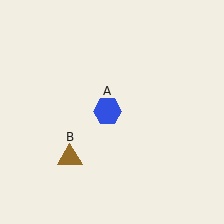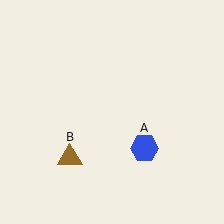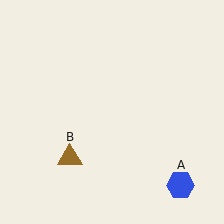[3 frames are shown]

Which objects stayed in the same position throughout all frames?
Brown triangle (object B) remained stationary.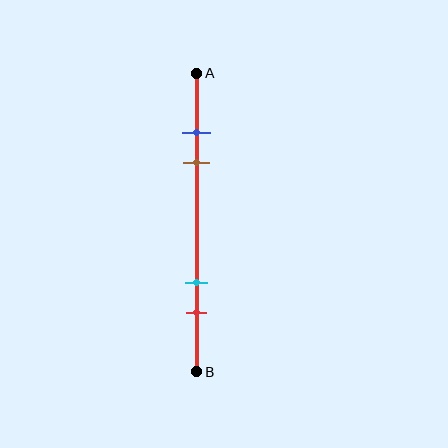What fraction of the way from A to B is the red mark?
The red mark is approximately 80% (0.8) of the way from A to B.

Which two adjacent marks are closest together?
The blue and brown marks are the closest adjacent pair.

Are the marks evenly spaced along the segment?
No, the marks are not evenly spaced.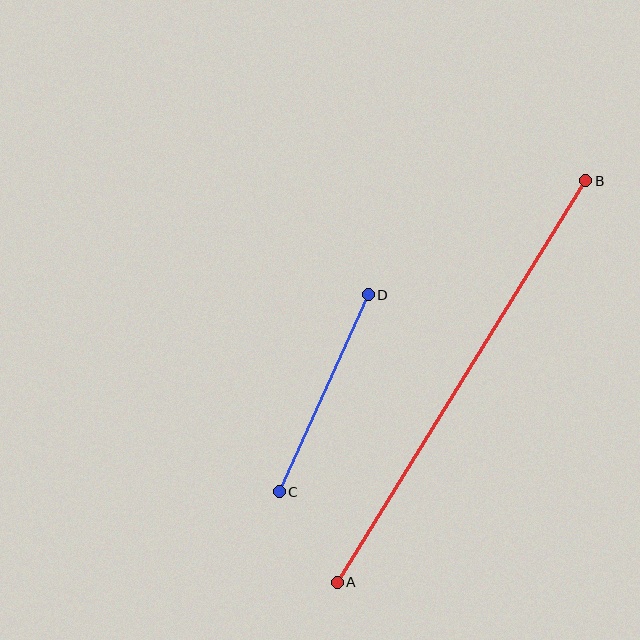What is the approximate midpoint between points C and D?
The midpoint is at approximately (324, 393) pixels.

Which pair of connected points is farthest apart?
Points A and B are farthest apart.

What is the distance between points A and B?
The distance is approximately 472 pixels.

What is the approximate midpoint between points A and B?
The midpoint is at approximately (462, 381) pixels.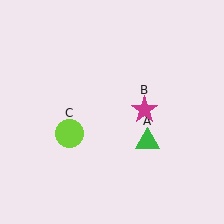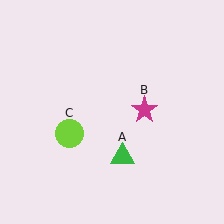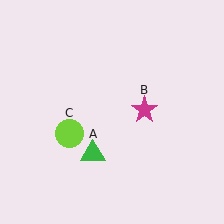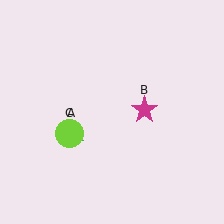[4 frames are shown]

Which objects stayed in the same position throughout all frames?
Magenta star (object B) and lime circle (object C) remained stationary.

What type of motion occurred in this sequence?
The green triangle (object A) rotated clockwise around the center of the scene.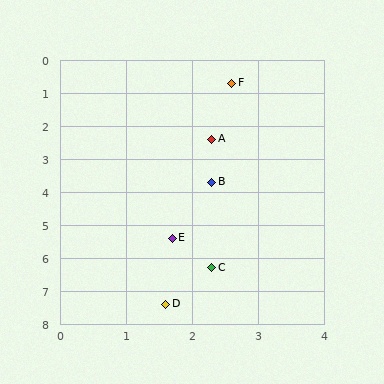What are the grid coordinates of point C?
Point C is at approximately (2.3, 6.3).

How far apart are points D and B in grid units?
Points D and B are about 3.8 grid units apart.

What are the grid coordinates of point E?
Point E is at approximately (1.7, 5.4).